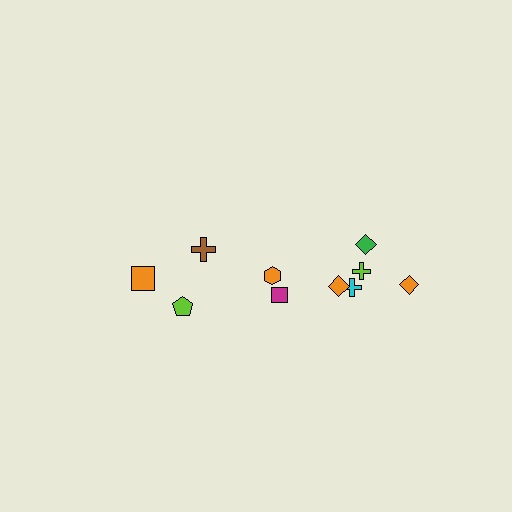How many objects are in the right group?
There are 7 objects.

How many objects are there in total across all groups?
There are 10 objects.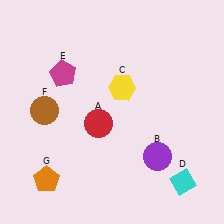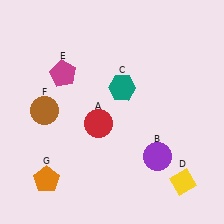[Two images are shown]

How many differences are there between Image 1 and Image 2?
There are 2 differences between the two images.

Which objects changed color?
C changed from yellow to teal. D changed from cyan to yellow.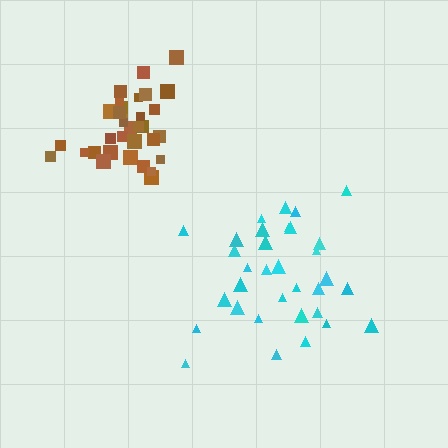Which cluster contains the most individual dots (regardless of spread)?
Cyan (33).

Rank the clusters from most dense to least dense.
brown, cyan.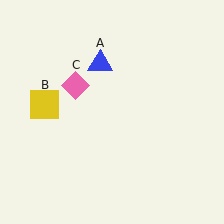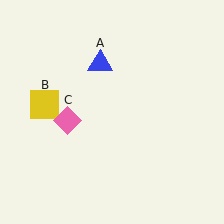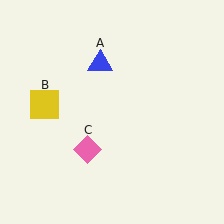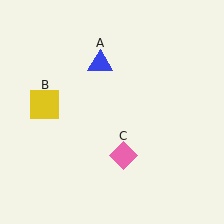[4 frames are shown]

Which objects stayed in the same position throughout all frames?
Blue triangle (object A) and yellow square (object B) remained stationary.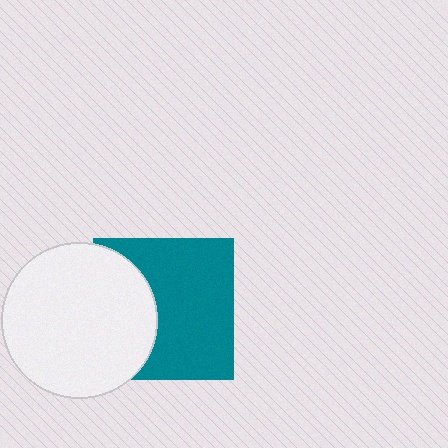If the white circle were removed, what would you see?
You would see the complete teal square.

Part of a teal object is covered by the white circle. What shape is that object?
It is a square.